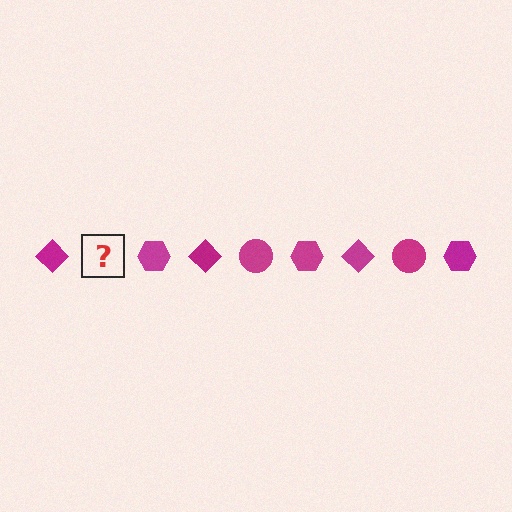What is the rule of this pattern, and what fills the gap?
The rule is that the pattern cycles through diamond, circle, hexagon shapes in magenta. The gap should be filled with a magenta circle.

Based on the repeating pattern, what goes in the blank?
The blank should be a magenta circle.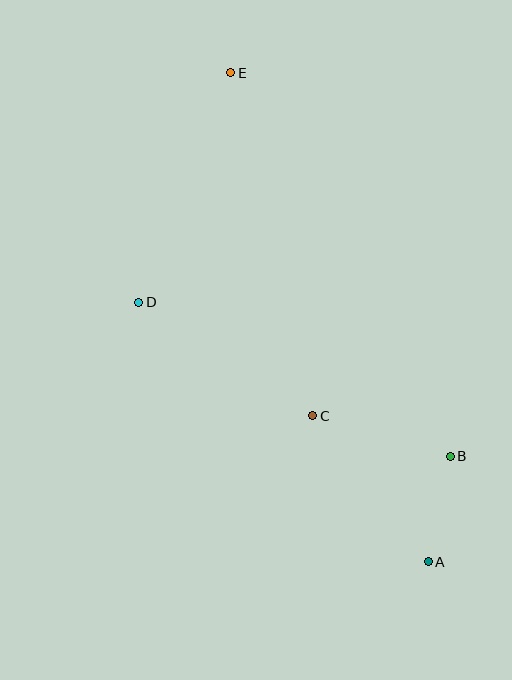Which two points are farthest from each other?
Points A and E are farthest from each other.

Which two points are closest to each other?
Points A and B are closest to each other.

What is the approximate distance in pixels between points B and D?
The distance between B and D is approximately 348 pixels.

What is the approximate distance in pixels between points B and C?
The distance between B and C is approximately 144 pixels.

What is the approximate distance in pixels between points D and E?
The distance between D and E is approximately 247 pixels.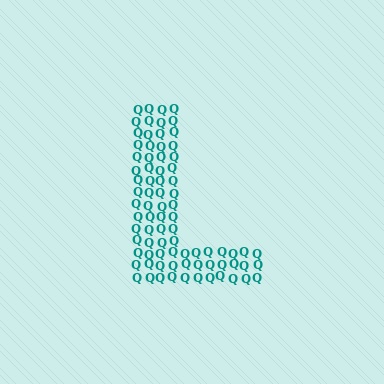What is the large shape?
The large shape is the letter L.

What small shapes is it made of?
It is made of small letter Q's.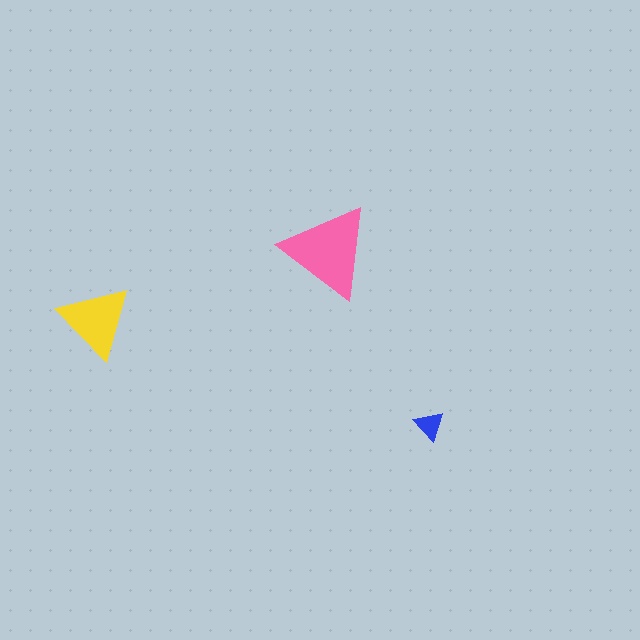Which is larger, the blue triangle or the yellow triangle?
The yellow one.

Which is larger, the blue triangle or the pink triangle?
The pink one.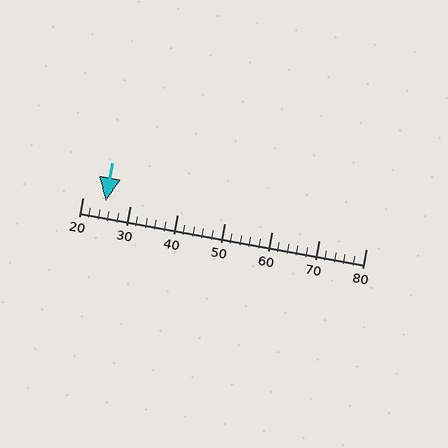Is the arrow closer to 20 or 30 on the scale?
The arrow is closer to 20.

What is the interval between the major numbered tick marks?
The major tick marks are spaced 10 units apart.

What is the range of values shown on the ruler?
The ruler shows values from 20 to 80.